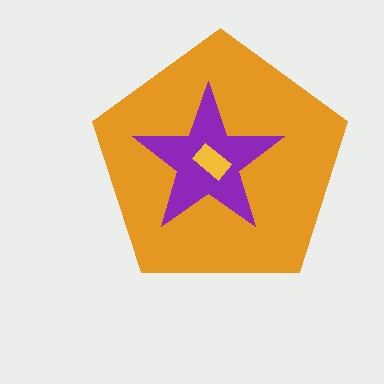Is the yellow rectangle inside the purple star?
Yes.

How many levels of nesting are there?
3.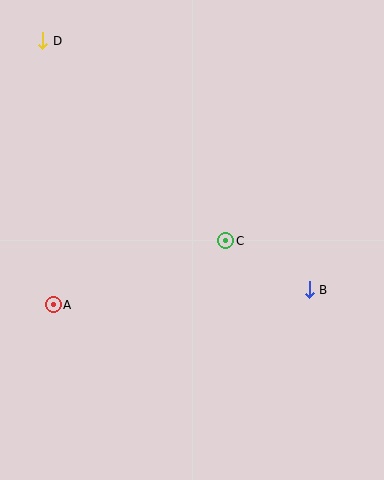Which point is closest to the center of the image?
Point C at (226, 241) is closest to the center.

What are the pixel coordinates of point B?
Point B is at (309, 290).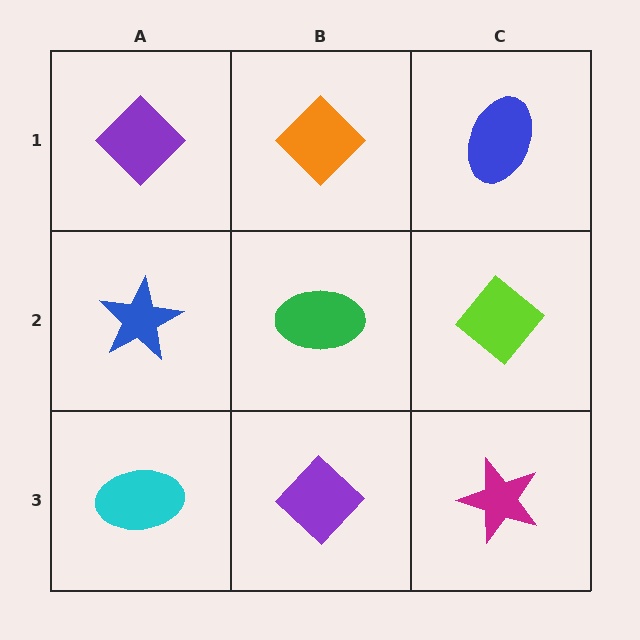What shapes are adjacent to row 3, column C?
A lime diamond (row 2, column C), a purple diamond (row 3, column B).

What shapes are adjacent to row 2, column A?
A purple diamond (row 1, column A), a cyan ellipse (row 3, column A), a green ellipse (row 2, column B).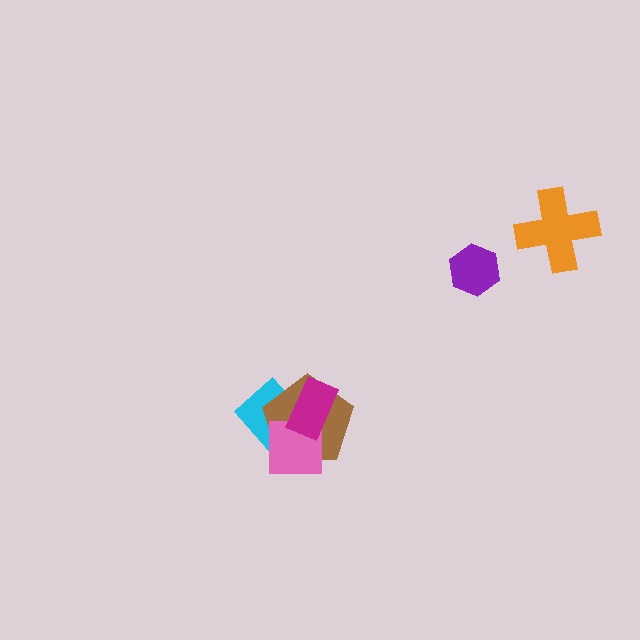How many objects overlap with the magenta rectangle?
3 objects overlap with the magenta rectangle.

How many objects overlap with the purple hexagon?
0 objects overlap with the purple hexagon.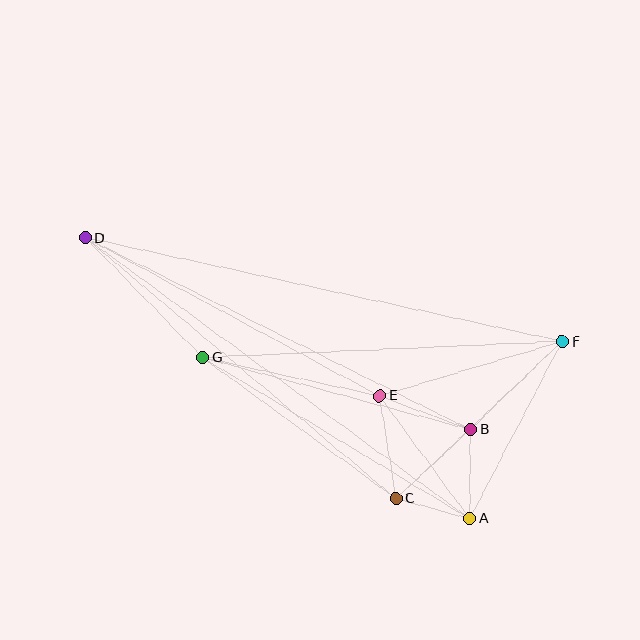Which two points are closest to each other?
Points A and C are closest to each other.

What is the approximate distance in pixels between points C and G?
The distance between C and G is approximately 239 pixels.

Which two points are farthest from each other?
Points D and F are farthest from each other.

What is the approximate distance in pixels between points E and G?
The distance between E and G is approximately 181 pixels.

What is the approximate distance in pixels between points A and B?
The distance between A and B is approximately 89 pixels.